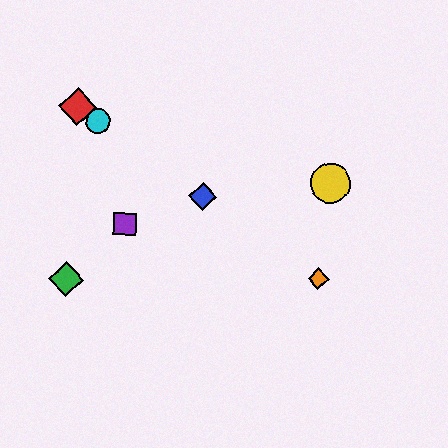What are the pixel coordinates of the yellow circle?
The yellow circle is at (330, 183).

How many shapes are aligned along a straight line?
4 shapes (the red diamond, the blue diamond, the orange diamond, the cyan circle) are aligned along a straight line.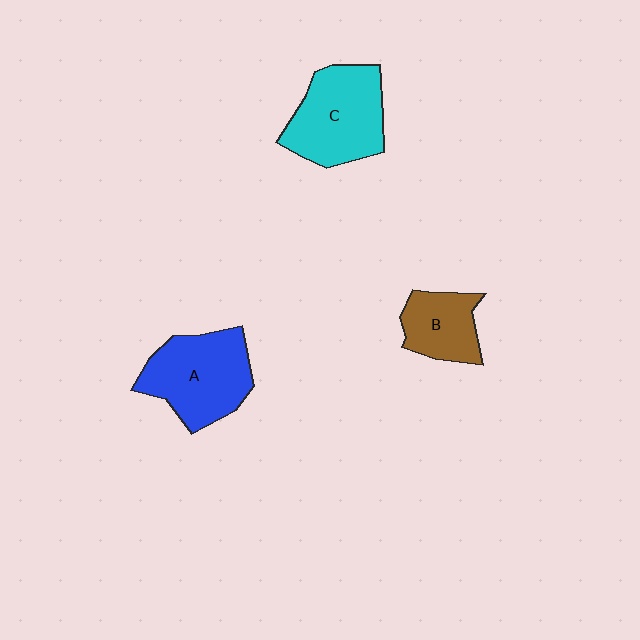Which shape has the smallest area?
Shape B (brown).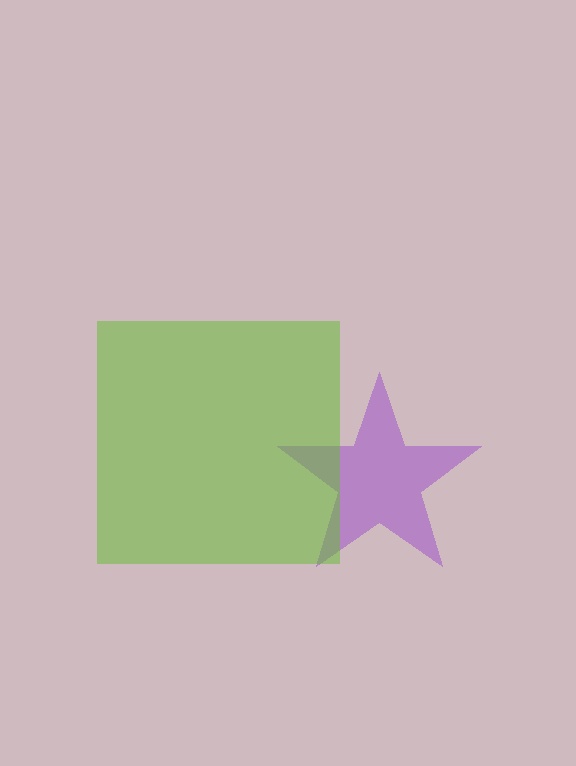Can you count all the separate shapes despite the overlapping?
Yes, there are 2 separate shapes.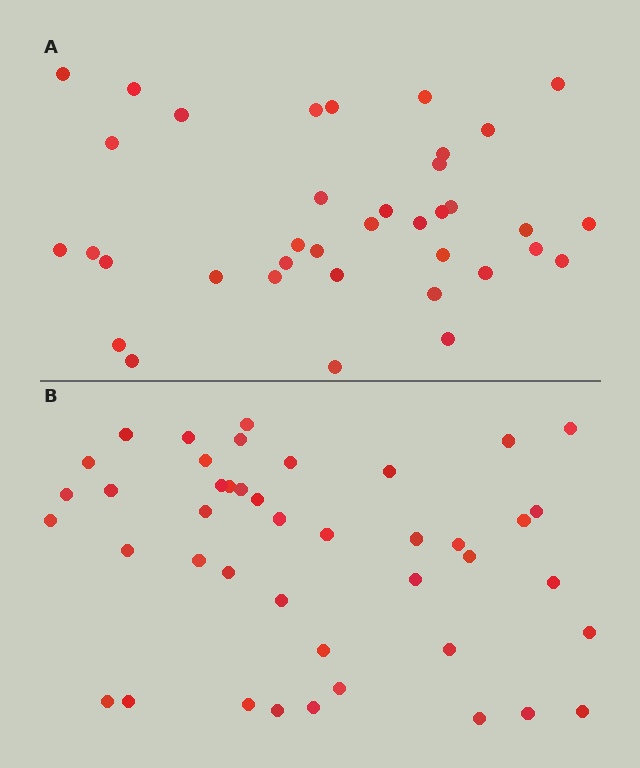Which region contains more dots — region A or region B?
Region B (the bottom region) has more dots.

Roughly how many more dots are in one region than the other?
Region B has about 6 more dots than region A.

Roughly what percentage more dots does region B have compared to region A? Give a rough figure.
About 15% more.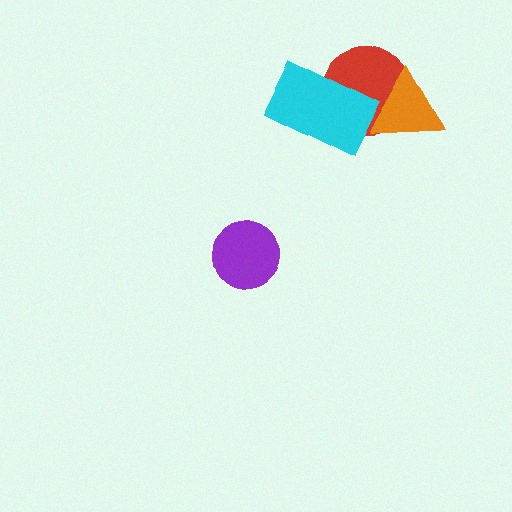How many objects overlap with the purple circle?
0 objects overlap with the purple circle.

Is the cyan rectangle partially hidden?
No, no other shape covers it.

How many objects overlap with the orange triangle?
1 object overlaps with the orange triangle.